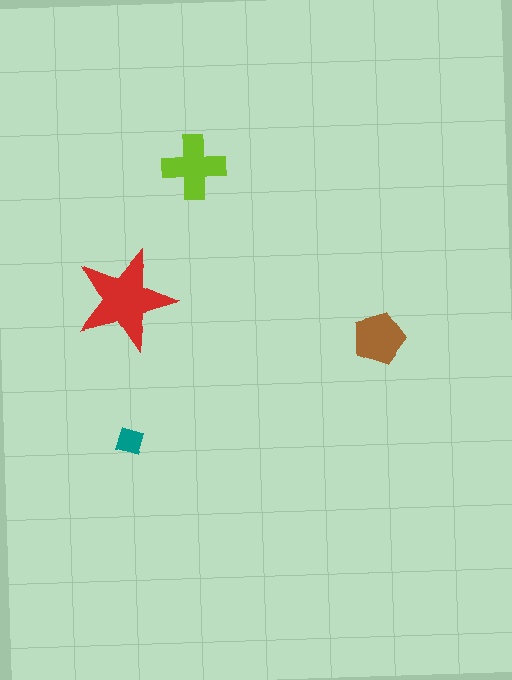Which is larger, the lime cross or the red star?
The red star.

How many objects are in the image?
There are 4 objects in the image.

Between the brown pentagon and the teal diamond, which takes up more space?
The brown pentagon.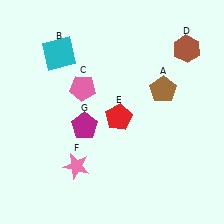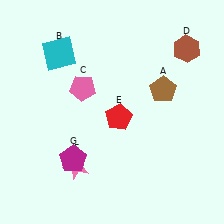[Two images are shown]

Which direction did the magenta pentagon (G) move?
The magenta pentagon (G) moved down.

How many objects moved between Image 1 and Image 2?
1 object moved between the two images.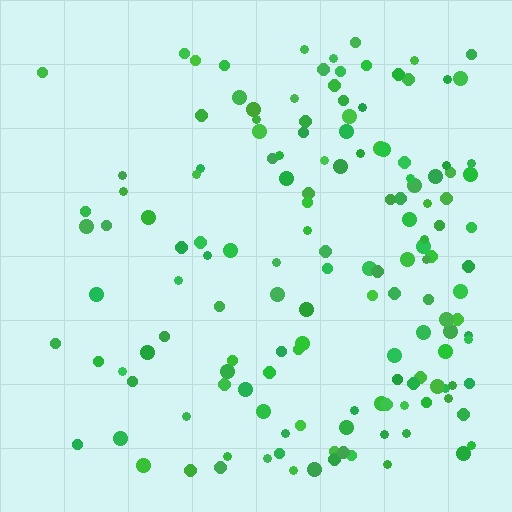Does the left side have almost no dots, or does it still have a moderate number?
Still a moderate number, just noticeably fewer than the right.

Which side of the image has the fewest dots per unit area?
The left.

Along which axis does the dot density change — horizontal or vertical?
Horizontal.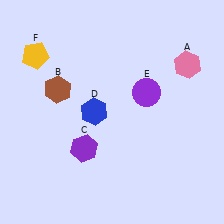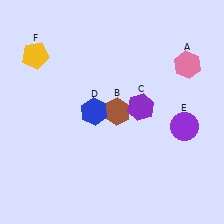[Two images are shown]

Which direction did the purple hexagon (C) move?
The purple hexagon (C) moved right.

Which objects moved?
The objects that moved are: the brown hexagon (B), the purple hexagon (C), the purple circle (E).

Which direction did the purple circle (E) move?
The purple circle (E) moved right.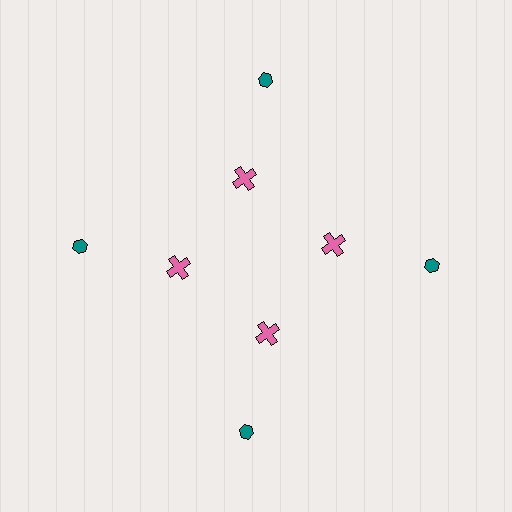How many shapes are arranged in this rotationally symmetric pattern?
There are 8 shapes, arranged in 4 groups of 2.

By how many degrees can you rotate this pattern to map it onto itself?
The pattern maps onto itself every 90 degrees of rotation.